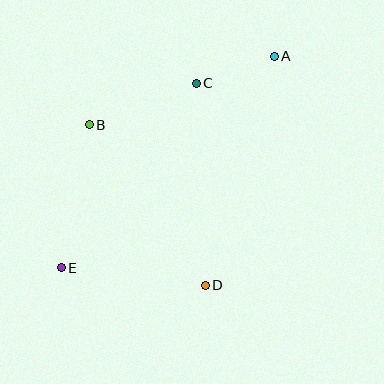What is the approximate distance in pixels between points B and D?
The distance between B and D is approximately 198 pixels.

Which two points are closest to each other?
Points A and C are closest to each other.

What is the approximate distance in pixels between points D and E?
The distance between D and E is approximately 145 pixels.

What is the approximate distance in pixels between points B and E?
The distance between B and E is approximately 146 pixels.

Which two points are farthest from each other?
Points A and E are farthest from each other.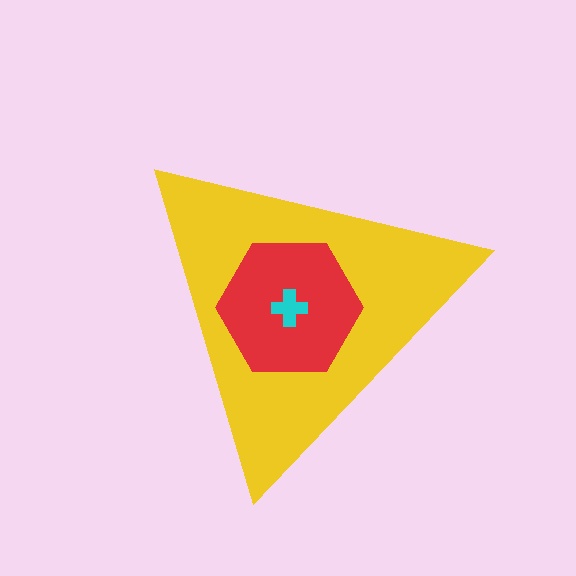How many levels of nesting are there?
3.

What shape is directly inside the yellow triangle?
The red hexagon.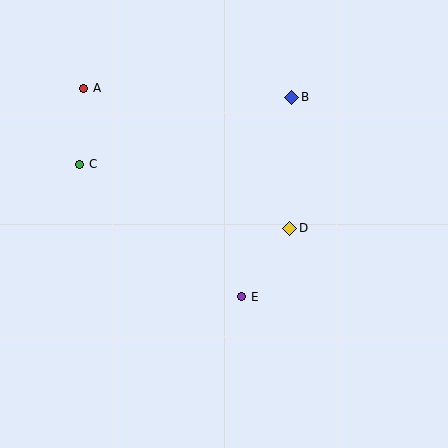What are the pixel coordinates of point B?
Point B is at (292, 97).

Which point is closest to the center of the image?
Point D at (290, 228) is closest to the center.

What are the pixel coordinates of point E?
Point E is at (242, 297).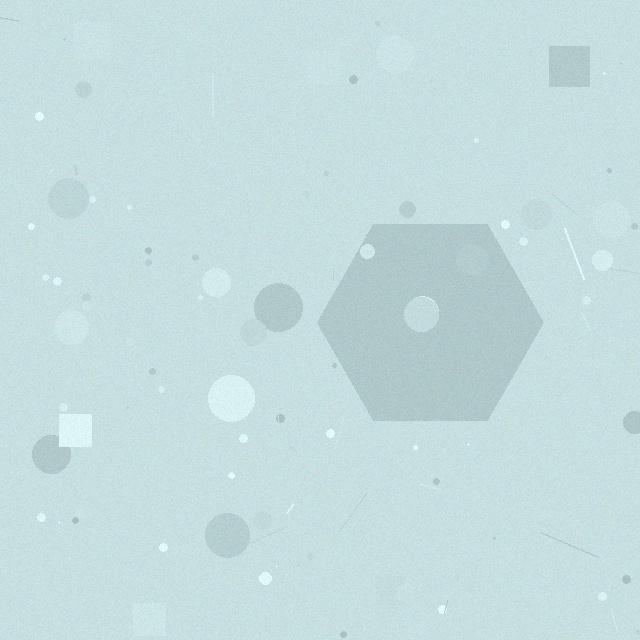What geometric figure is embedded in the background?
A hexagon is embedded in the background.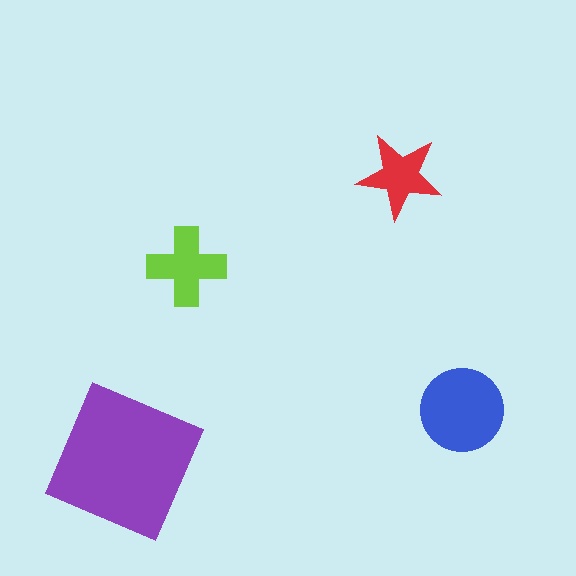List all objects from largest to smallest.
The purple square, the blue circle, the lime cross, the red star.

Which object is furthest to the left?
The purple square is leftmost.